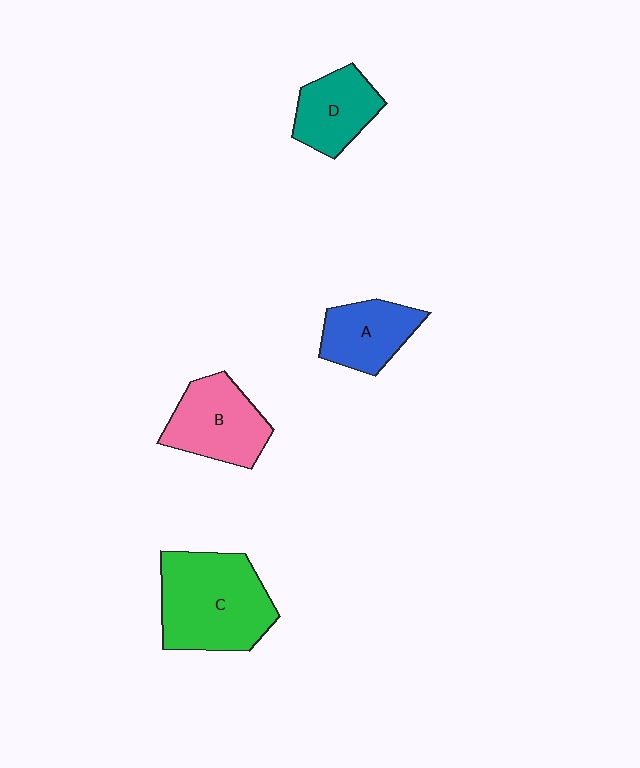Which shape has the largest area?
Shape C (green).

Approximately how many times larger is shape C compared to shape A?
Approximately 1.8 times.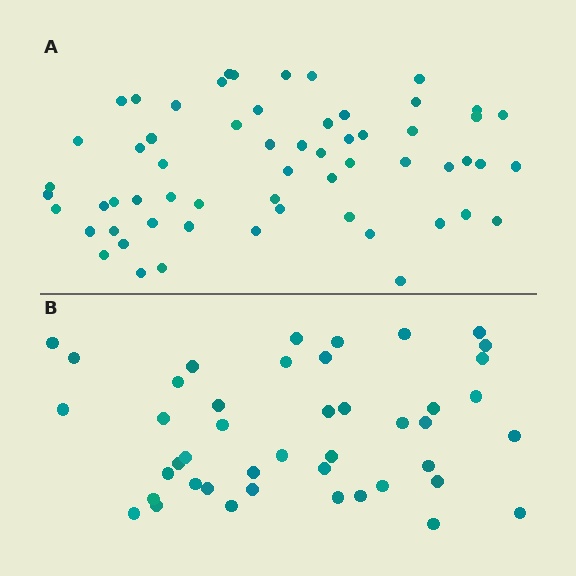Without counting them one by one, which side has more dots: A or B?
Region A (the top region) has more dots.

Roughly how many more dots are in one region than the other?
Region A has approximately 15 more dots than region B.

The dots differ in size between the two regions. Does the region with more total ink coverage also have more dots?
No. Region B has more total ink coverage because its dots are larger, but region A actually contains more individual dots. Total area can be misleading — the number of items is what matters here.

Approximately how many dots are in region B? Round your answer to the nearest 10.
About 40 dots. (The exact count is 44, which rounds to 40.)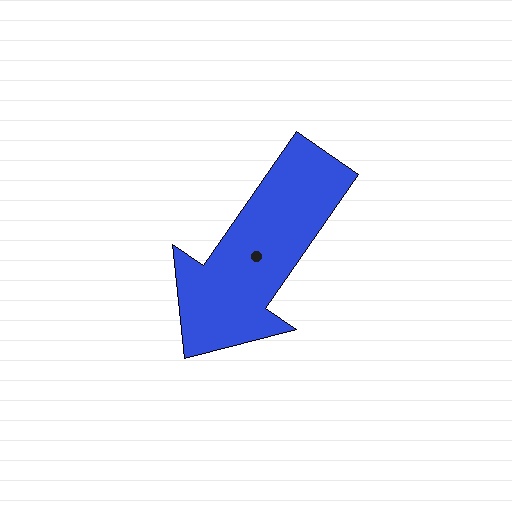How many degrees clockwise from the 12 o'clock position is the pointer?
Approximately 215 degrees.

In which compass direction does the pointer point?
Southwest.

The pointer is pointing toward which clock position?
Roughly 7 o'clock.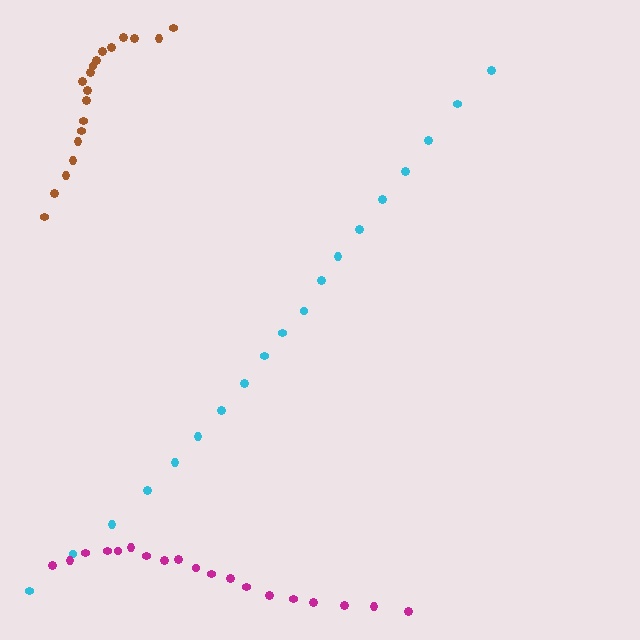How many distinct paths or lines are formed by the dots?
There are 3 distinct paths.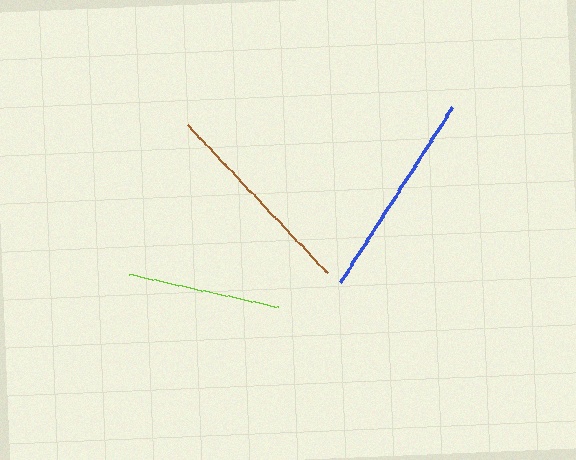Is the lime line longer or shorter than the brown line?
The brown line is longer than the lime line.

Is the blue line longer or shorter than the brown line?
The blue line is longer than the brown line.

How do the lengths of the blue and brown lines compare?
The blue and brown lines are approximately the same length.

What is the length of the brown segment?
The brown segment is approximately 205 pixels long.